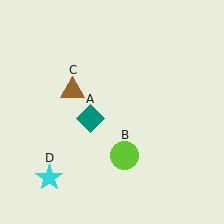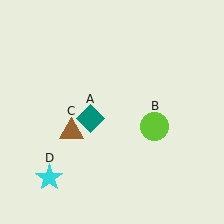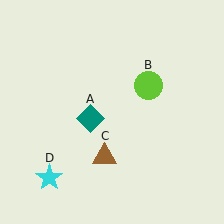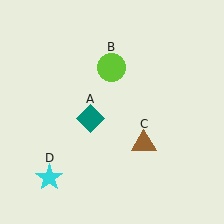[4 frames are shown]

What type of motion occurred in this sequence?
The lime circle (object B), brown triangle (object C) rotated counterclockwise around the center of the scene.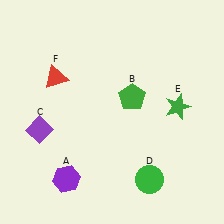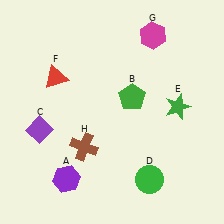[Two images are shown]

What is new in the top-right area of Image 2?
A magenta hexagon (G) was added in the top-right area of Image 2.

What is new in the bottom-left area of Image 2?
A brown cross (H) was added in the bottom-left area of Image 2.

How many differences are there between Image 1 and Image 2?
There are 2 differences between the two images.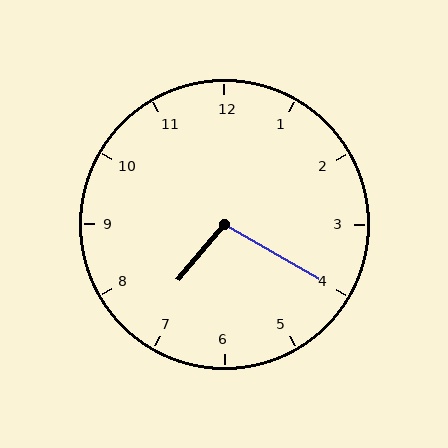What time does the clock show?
7:20.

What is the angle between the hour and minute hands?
Approximately 100 degrees.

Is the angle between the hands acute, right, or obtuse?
It is obtuse.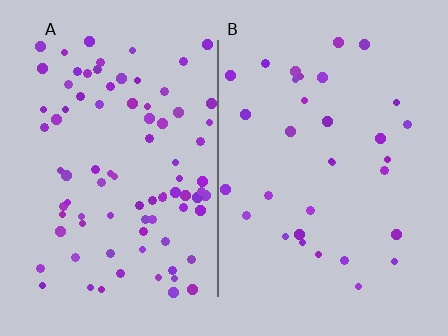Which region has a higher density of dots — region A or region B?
A (the left).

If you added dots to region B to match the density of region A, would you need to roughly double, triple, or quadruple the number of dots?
Approximately triple.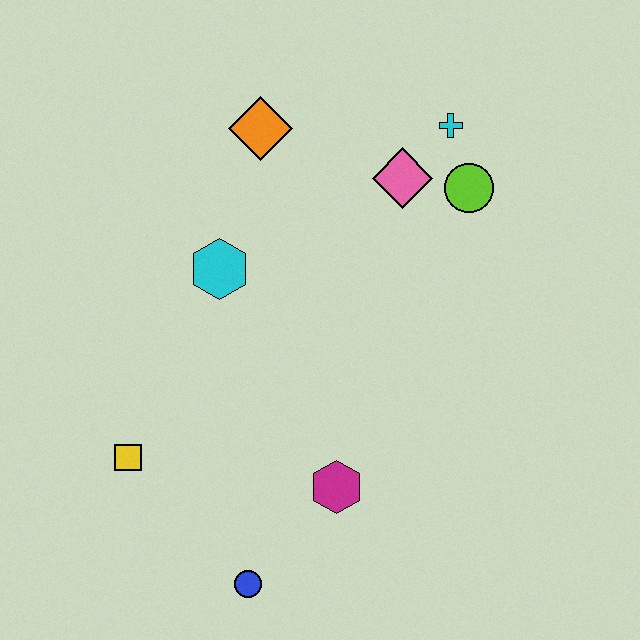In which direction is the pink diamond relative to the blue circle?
The pink diamond is above the blue circle.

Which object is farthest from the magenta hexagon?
The cyan cross is farthest from the magenta hexagon.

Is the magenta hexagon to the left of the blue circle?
No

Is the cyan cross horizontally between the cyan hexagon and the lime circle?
Yes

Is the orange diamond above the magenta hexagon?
Yes